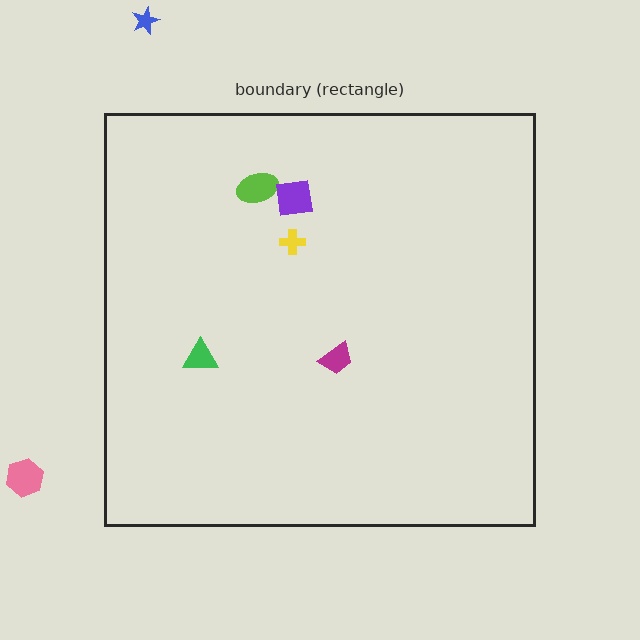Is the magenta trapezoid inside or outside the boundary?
Inside.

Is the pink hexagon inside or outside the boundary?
Outside.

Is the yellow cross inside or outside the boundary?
Inside.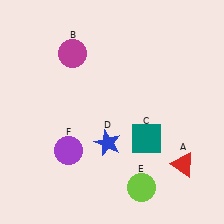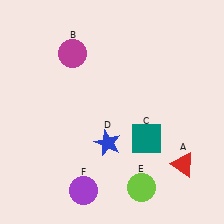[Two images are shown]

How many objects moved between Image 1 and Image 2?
1 object moved between the two images.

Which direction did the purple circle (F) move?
The purple circle (F) moved down.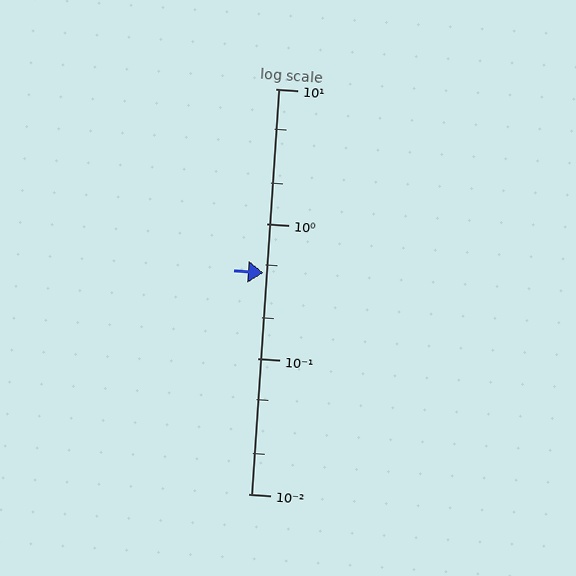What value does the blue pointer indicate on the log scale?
The pointer indicates approximately 0.43.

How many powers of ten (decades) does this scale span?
The scale spans 3 decades, from 0.01 to 10.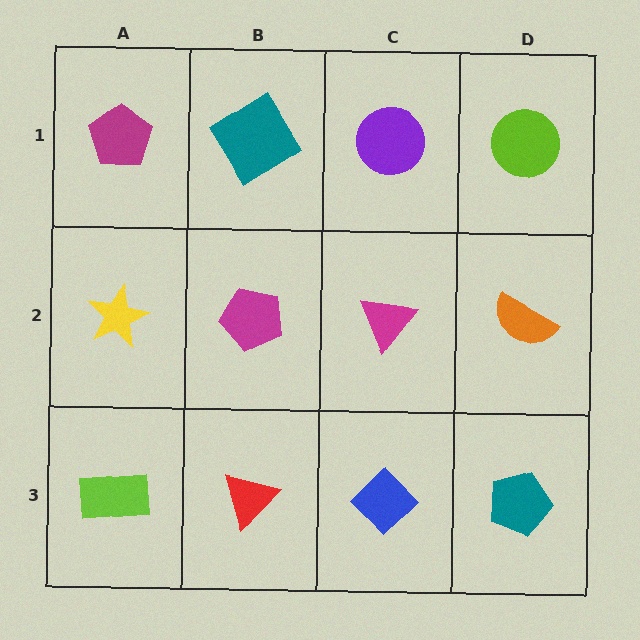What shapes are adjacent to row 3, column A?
A yellow star (row 2, column A), a red triangle (row 3, column B).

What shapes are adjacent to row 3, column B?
A magenta pentagon (row 2, column B), a lime rectangle (row 3, column A), a blue diamond (row 3, column C).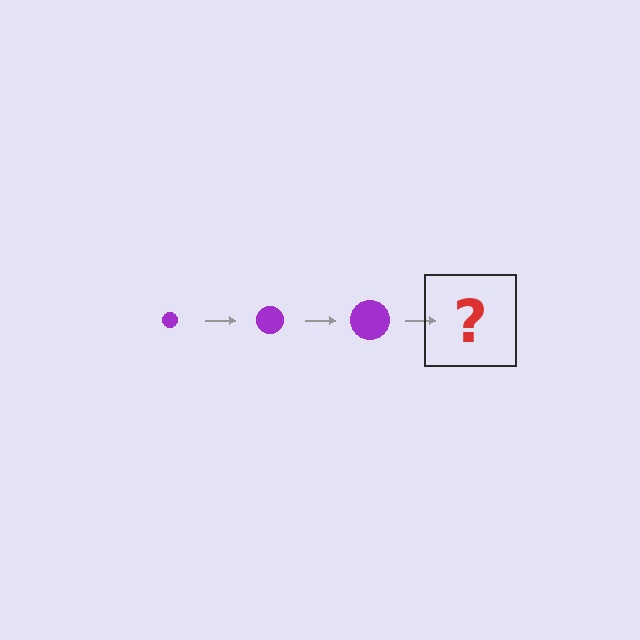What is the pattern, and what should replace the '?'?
The pattern is that the circle gets progressively larger each step. The '?' should be a purple circle, larger than the previous one.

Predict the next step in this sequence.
The next step is a purple circle, larger than the previous one.